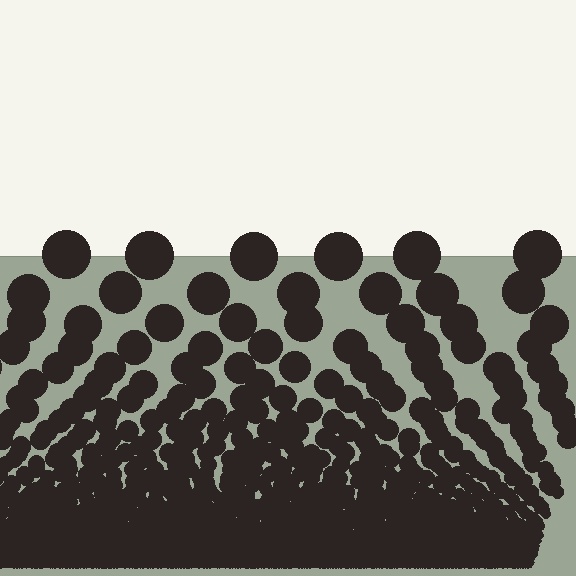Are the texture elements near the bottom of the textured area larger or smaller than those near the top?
Smaller. The gradient is inverted — elements near the bottom are smaller and denser.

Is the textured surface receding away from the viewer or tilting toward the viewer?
The surface appears to tilt toward the viewer. Texture elements get larger and sparser toward the top.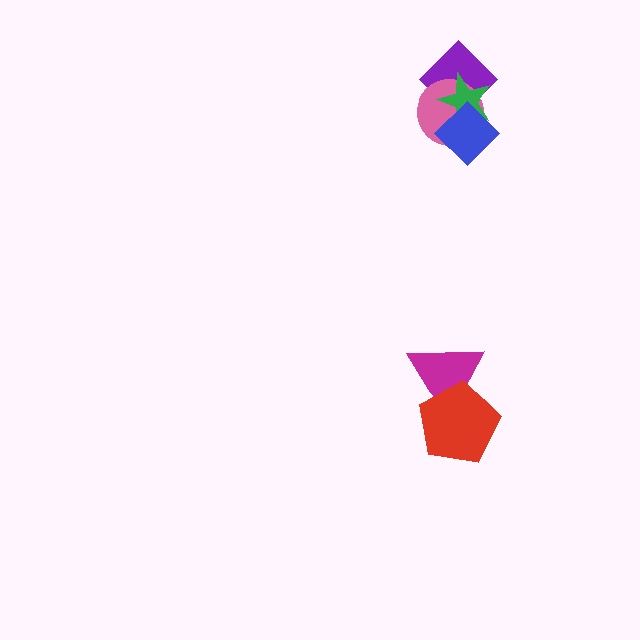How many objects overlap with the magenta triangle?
1 object overlaps with the magenta triangle.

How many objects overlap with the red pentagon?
1 object overlaps with the red pentagon.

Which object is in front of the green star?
The blue diamond is in front of the green star.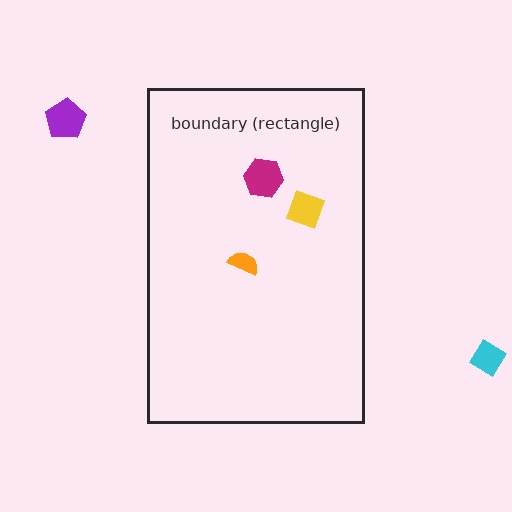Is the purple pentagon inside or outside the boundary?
Outside.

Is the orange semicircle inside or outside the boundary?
Inside.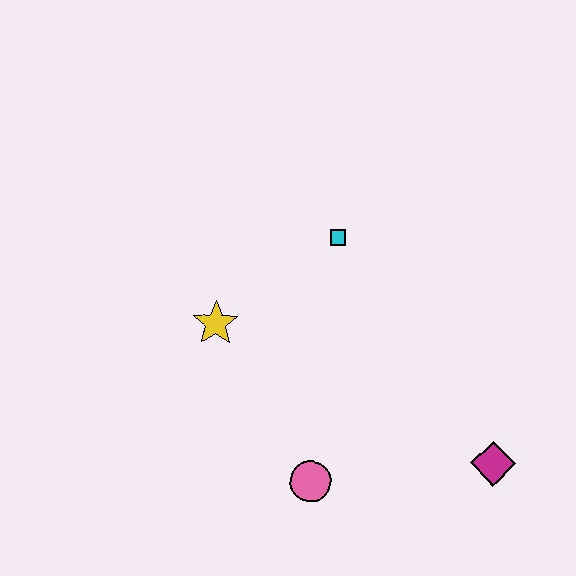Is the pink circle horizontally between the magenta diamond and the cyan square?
No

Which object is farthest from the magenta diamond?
The yellow star is farthest from the magenta diamond.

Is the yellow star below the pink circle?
No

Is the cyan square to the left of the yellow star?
No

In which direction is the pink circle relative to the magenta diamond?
The pink circle is to the left of the magenta diamond.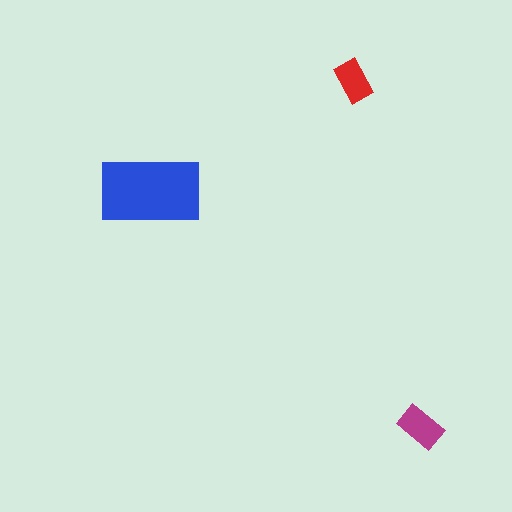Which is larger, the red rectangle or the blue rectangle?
The blue one.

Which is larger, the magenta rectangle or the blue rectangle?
The blue one.